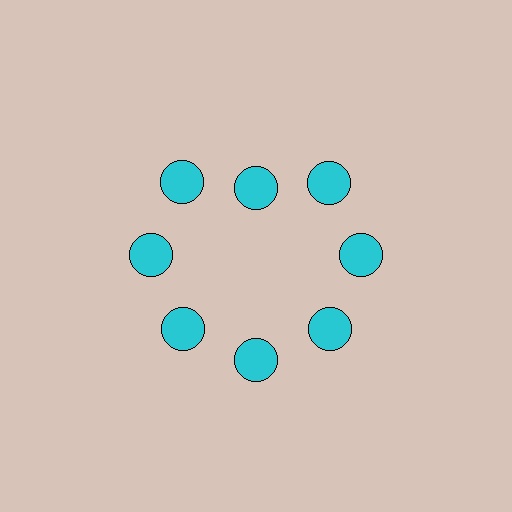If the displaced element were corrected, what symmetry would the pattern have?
It would have 8-fold rotational symmetry — the pattern would map onto itself every 45 degrees.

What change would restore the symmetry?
The symmetry would be restored by moving it outward, back onto the ring so that all 8 circles sit at equal angles and equal distance from the center.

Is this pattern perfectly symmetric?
No. The 8 cyan circles are arranged in a ring, but one element near the 12 o'clock position is pulled inward toward the center, breaking the 8-fold rotational symmetry.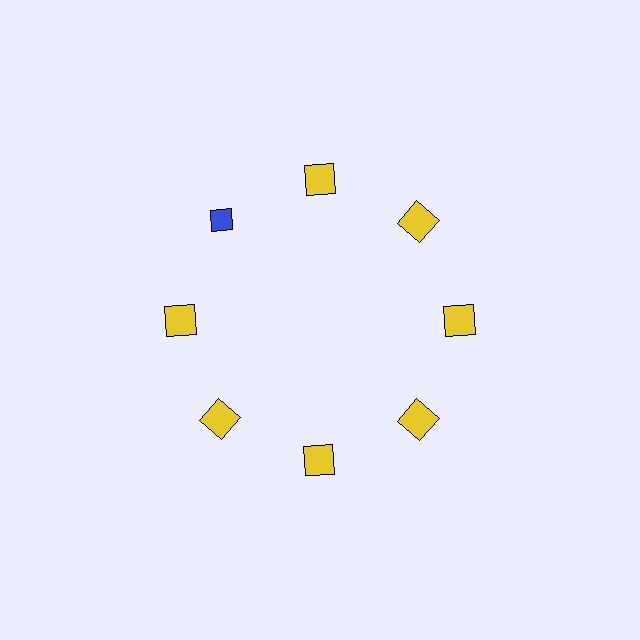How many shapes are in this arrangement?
There are 8 shapes arranged in a ring pattern.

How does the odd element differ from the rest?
It differs in both color (blue instead of yellow) and shape (diamond instead of square).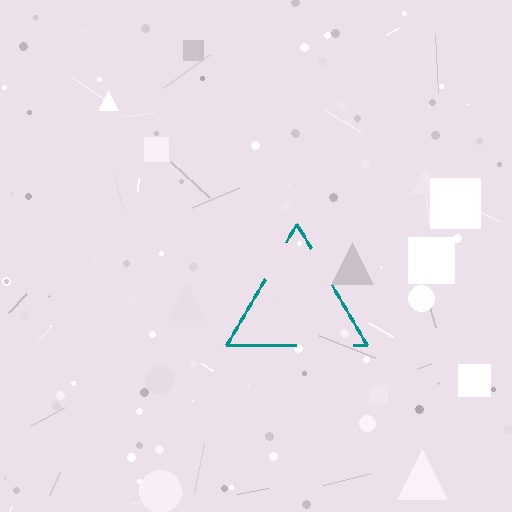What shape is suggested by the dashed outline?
The dashed outline suggests a triangle.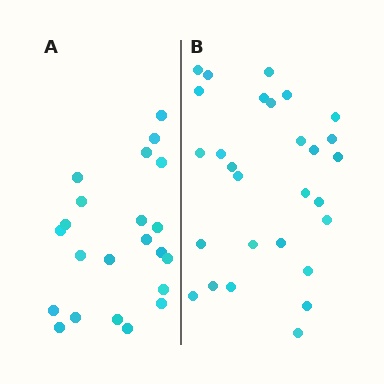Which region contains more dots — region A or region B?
Region B (the right region) has more dots.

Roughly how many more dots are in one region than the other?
Region B has about 6 more dots than region A.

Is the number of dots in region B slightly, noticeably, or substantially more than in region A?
Region B has noticeably more, but not dramatically so. The ratio is roughly 1.3 to 1.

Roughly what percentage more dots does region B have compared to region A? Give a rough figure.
About 25% more.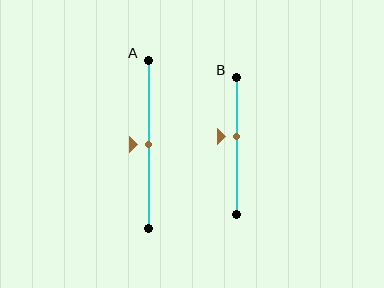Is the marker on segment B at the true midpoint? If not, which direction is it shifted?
No, the marker on segment B is shifted upward by about 7% of the segment length.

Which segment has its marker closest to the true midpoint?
Segment A has its marker closest to the true midpoint.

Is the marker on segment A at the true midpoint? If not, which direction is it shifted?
Yes, the marker on segment A is at the true midpoint.